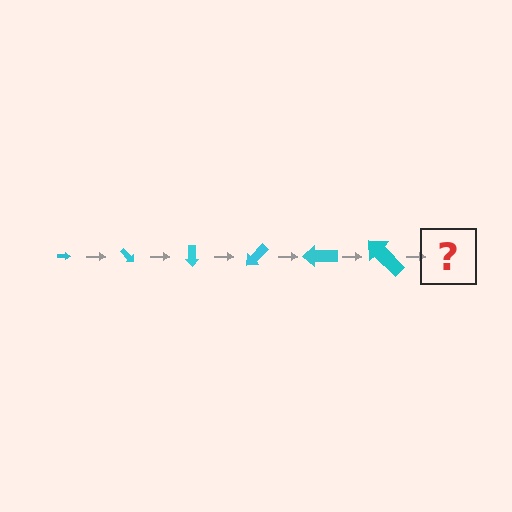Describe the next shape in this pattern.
It should be an arrow, larger than the previous one and rotated 270 degrees from the start.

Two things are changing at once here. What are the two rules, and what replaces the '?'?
The two rules are that the arrow grows larger each step and it rotates 45 degrees each step. The '?' should be an arrow, larger than the previous one and rotated 270 degrees from the start.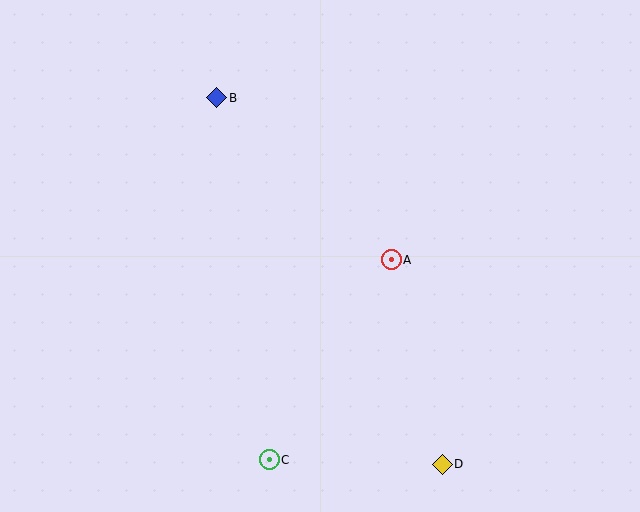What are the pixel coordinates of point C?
Point C is at (269, 460).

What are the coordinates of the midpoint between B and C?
The midpoint between B and C is at (243, 279).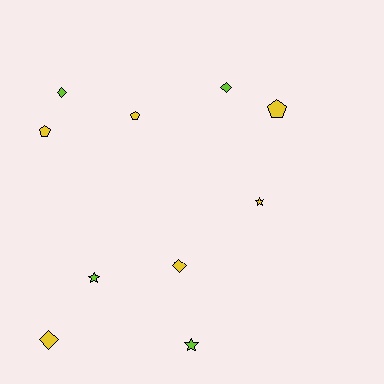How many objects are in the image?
There are 10 objects.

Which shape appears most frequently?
Diamond, with 4 objects.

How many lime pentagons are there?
There are no lime pentagons.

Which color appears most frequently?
Yellow, with 6 objects.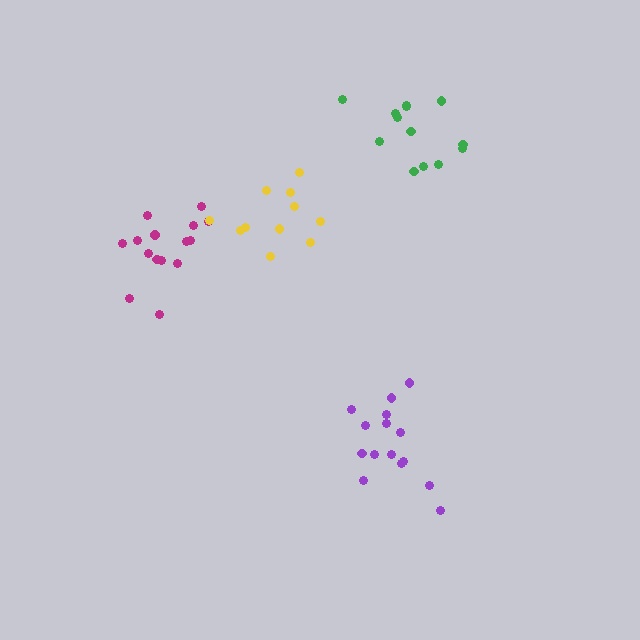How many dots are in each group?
Group 1: 15 dots, Group 2: 15 dots, Group 3: 13 dots, Group 4: 11 dots (54 total).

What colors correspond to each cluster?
The clusters are colored: purple, magenta, green, yellow.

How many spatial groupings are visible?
There are 4 spatial groupings.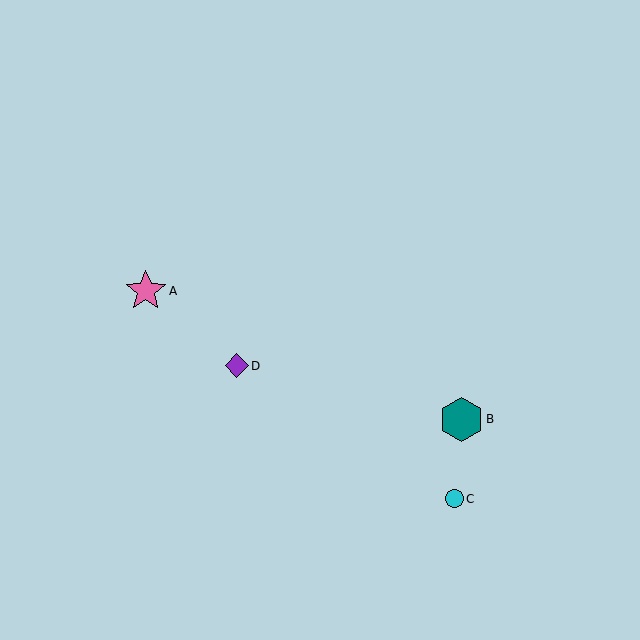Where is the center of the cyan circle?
The center of the cyan circle is at (454, 499).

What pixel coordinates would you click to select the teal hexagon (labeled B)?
Click at (461, 419) to select the teal hexagon B.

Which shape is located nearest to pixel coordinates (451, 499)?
The cyan circle (labeled C) at (454, 499) is nearest to that location.